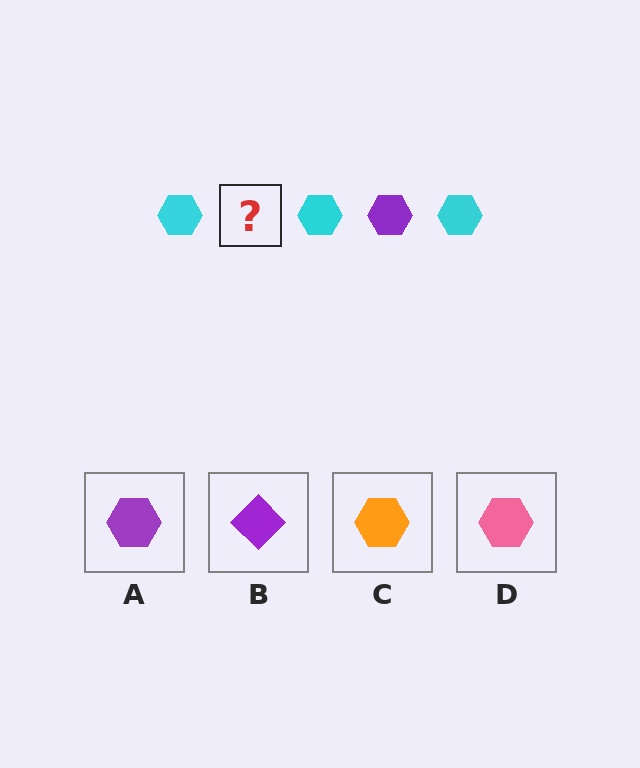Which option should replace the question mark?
Option A.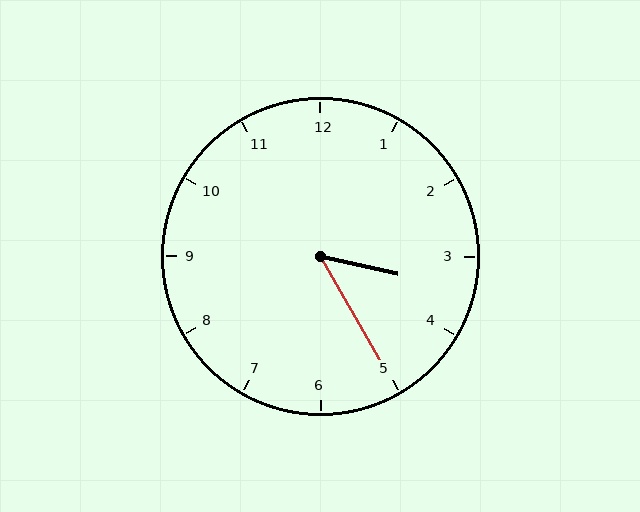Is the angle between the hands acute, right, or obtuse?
It is acute.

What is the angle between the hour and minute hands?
Approximately 48 degrees.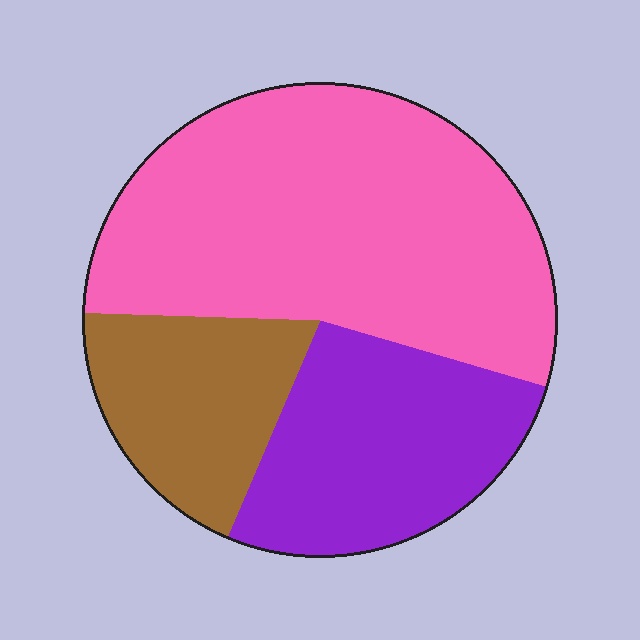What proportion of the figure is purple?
Purple covers 27% of the figure.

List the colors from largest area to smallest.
From largest to smallest: pink, purple, brown.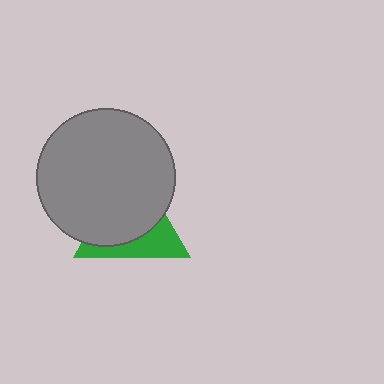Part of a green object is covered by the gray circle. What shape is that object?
It is a triangle.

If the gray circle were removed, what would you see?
You would see the complete green triangle.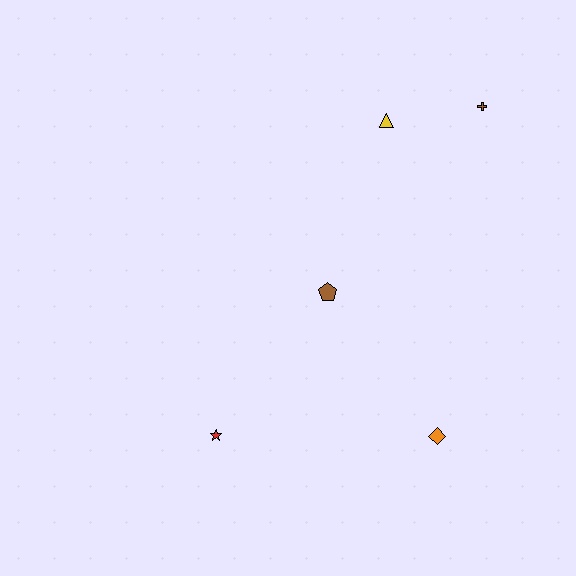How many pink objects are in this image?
There are no pink objects.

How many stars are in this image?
There is 1 star.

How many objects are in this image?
There are 5 objects.